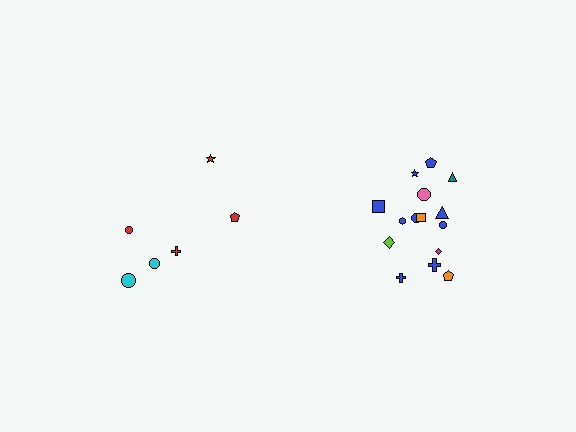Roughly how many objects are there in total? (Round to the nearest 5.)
Roughly 20 objects in total.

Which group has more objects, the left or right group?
The right group.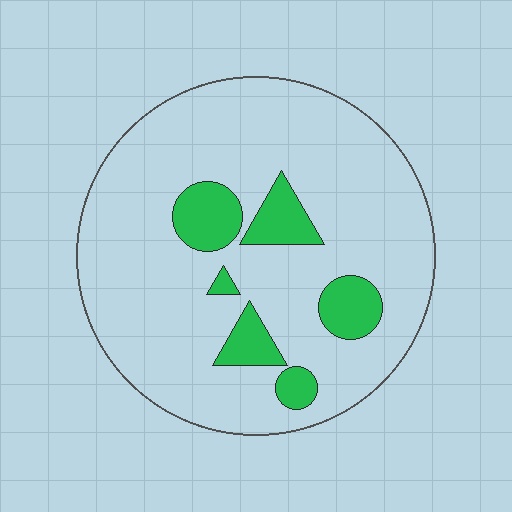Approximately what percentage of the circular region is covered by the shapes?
Approximately 15%.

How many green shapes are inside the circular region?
6.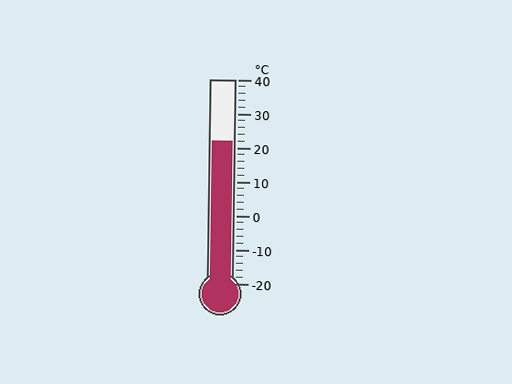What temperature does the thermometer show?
The thermometer shows approximately 22°C.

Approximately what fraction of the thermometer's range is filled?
The thermometer is filled to approximately 70% of its range.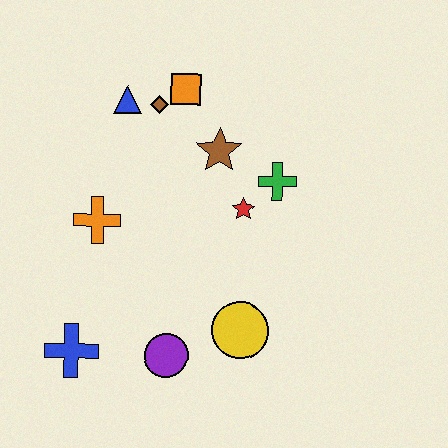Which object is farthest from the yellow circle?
The blue triangle is farthest from the yellow circle.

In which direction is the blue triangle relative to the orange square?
The blue triangle is to the left of the orange square.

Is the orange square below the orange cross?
No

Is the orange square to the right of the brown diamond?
Yes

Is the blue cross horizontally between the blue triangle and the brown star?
No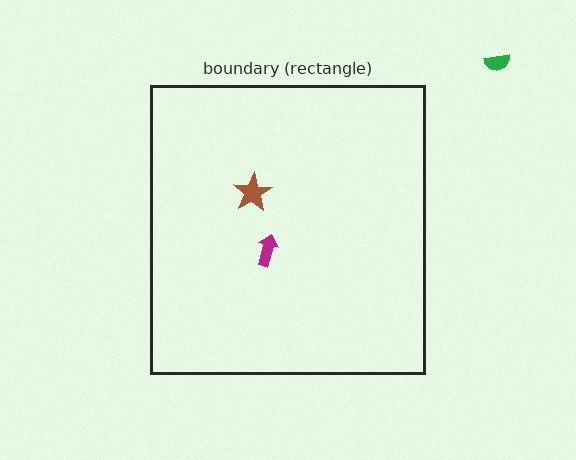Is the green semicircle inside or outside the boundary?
Outside.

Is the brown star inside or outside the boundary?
Inside.